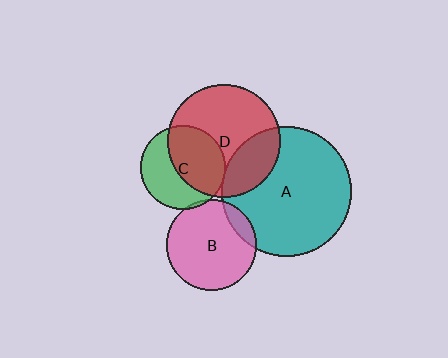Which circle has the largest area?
Circle A (teal).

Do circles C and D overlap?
Yes.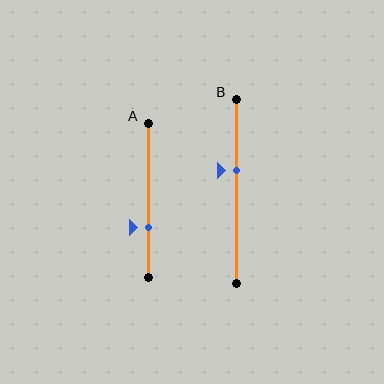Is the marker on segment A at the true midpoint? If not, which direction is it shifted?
No, the marker on segment A is shifted downward by about 18% of the segment length.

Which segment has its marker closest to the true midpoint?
Segment B has its marker closest to the true midpoint.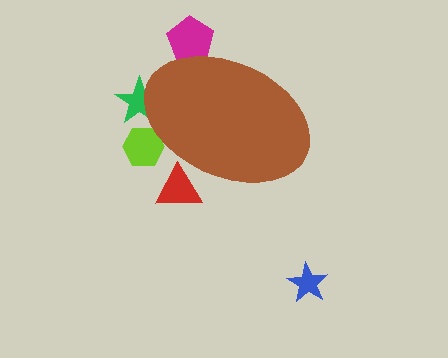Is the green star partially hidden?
Yes, the green star is partially hidden behind the brown ellipse.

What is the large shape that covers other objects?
A brown ellipse.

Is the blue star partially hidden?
No, the blue star is fully visible.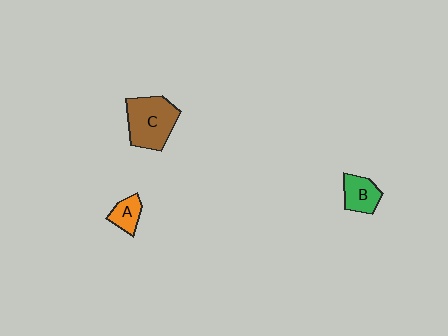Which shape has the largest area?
Shape C (brown).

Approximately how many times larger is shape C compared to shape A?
Approximately 2.5 times.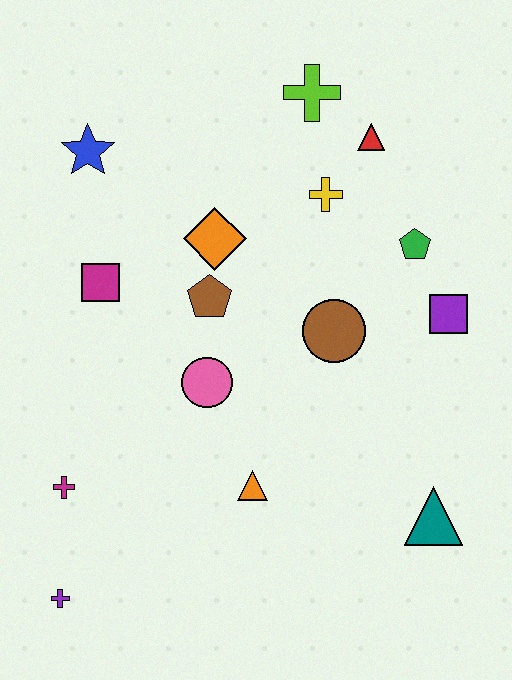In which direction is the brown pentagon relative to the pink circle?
The brown pentagon is above the pink circle.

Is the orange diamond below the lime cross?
Yes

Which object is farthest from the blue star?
The teal triangle is farthest from the blue star.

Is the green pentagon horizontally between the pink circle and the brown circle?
No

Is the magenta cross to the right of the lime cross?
No